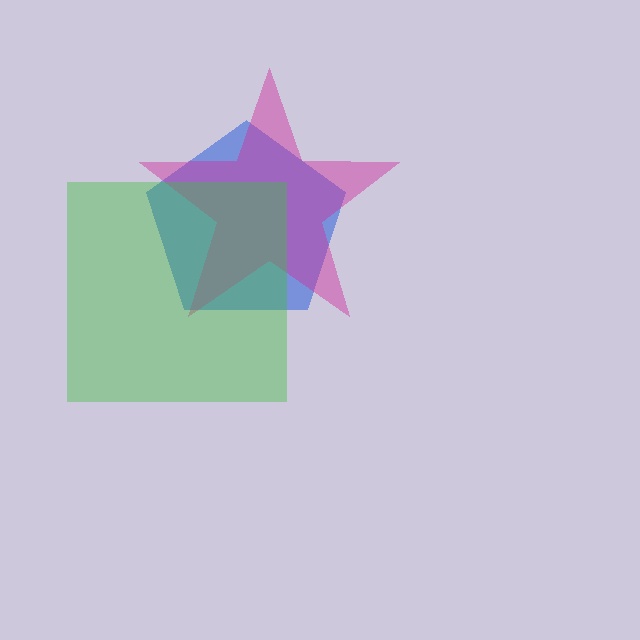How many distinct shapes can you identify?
There are 3 distinct shapes: a blue pentagon, a magenta star, a green square.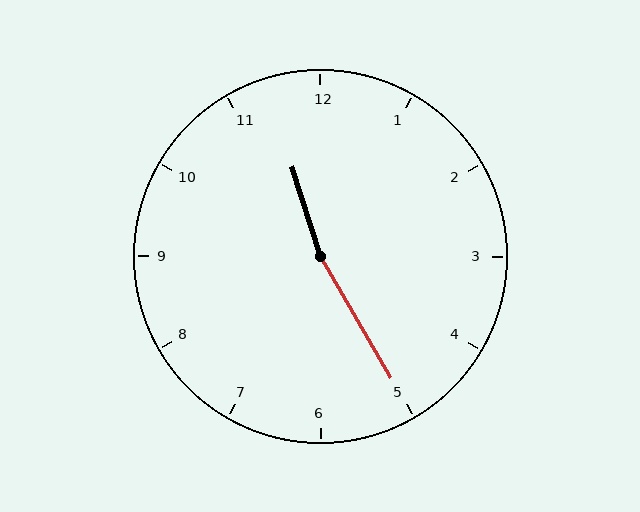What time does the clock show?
11:25.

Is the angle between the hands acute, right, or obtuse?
It is obtuse.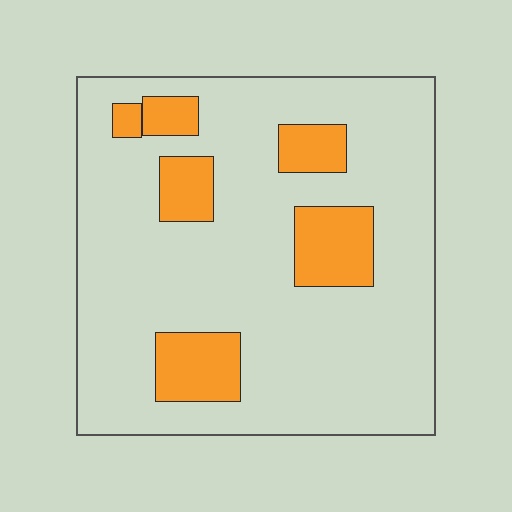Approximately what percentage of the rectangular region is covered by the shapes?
Approximately 20%.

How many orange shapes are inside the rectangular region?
6.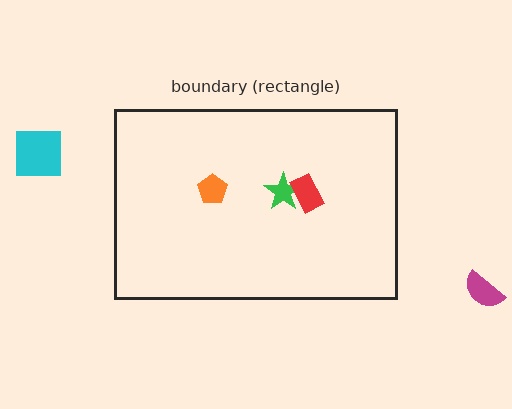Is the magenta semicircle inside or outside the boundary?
Outside.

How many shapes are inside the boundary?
3 inside, 2 outside.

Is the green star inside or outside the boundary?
Inside.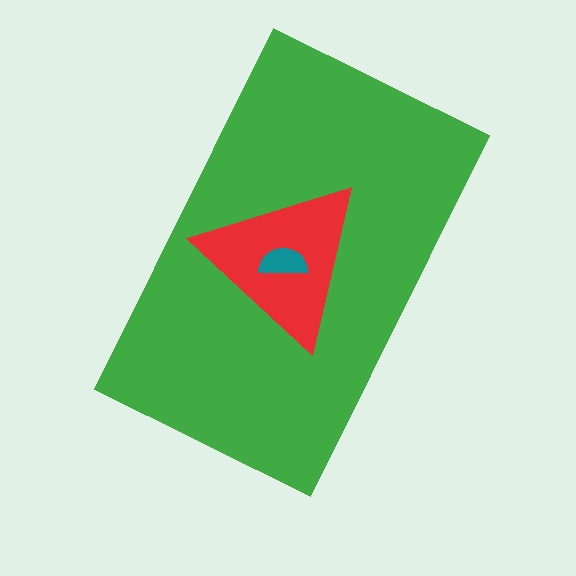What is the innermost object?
The teal semicircle.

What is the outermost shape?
The green rectangle.